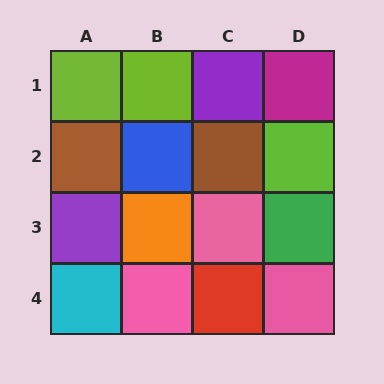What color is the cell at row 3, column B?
Orange.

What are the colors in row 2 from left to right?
Brown, blue, brown, lime.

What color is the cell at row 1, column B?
Lime.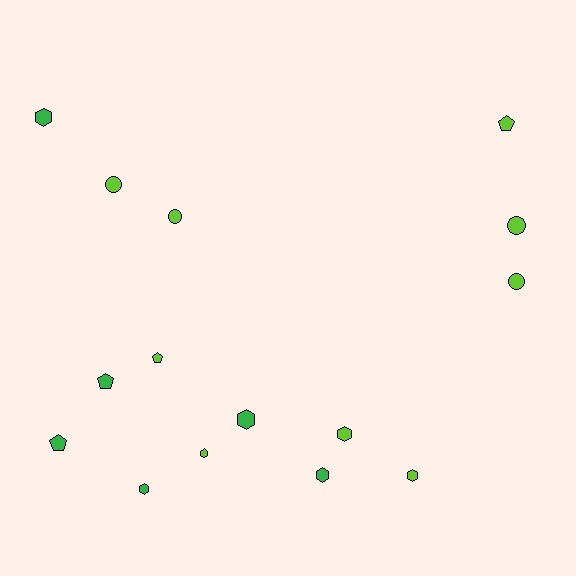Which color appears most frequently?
Lime, with 9 objects.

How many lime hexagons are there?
There are 3 lime hexagons.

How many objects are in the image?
There are 15 objects.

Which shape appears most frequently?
Hexagon, with 7 objects.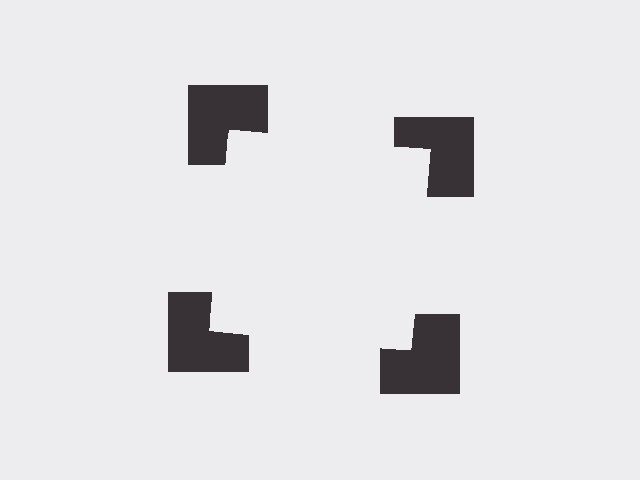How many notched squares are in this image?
There are 4 — one at each vertex of the illusory square.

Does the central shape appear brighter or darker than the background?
It typically appears slightly brighter than the background, even though no actual brightness change is drawn.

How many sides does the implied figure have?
4 sides.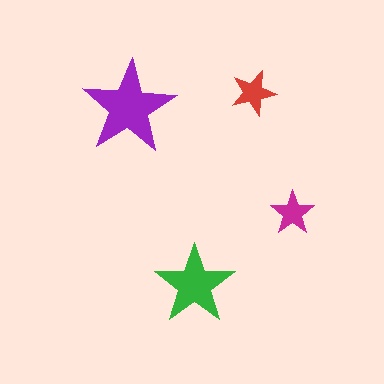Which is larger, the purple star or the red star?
The purple one.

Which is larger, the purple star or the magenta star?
The purple one.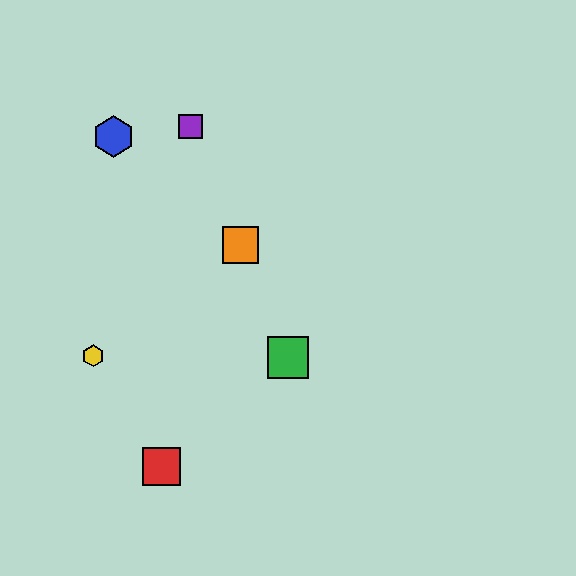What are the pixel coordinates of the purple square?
The purple square is at (190, 127).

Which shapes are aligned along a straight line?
The green square, the purple square, the orange square are aligned along a straight line.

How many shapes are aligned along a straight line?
3 shapes (the green square, the purple square, the orange square) are aligned along a straight line.